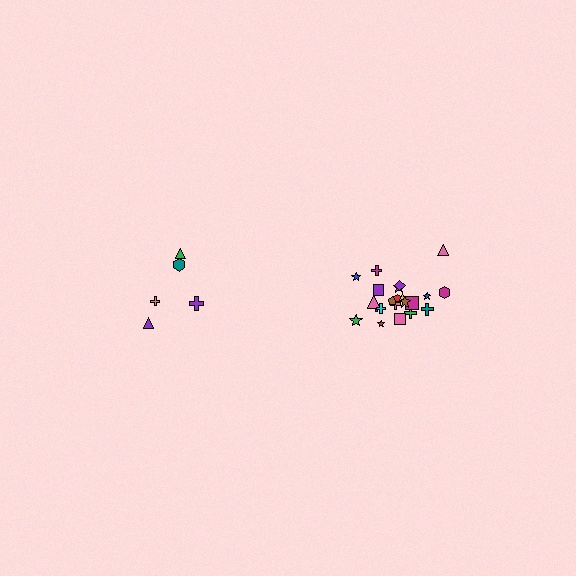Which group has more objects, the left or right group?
The right group.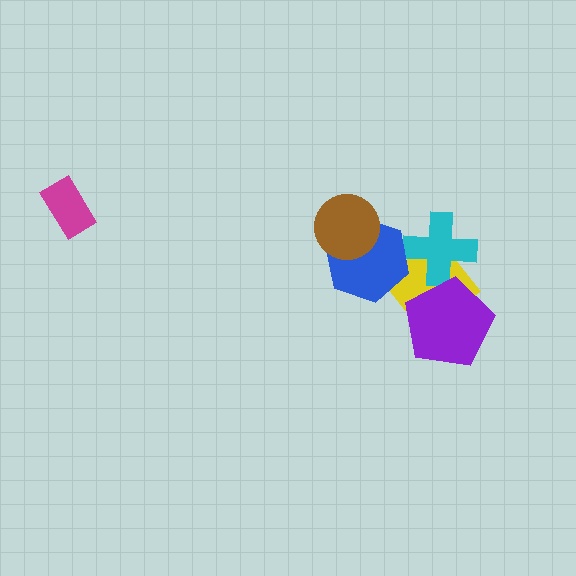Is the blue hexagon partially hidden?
Yes, it is partially covered by another shape.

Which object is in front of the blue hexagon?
The brown circle is in front of the blue hexagon.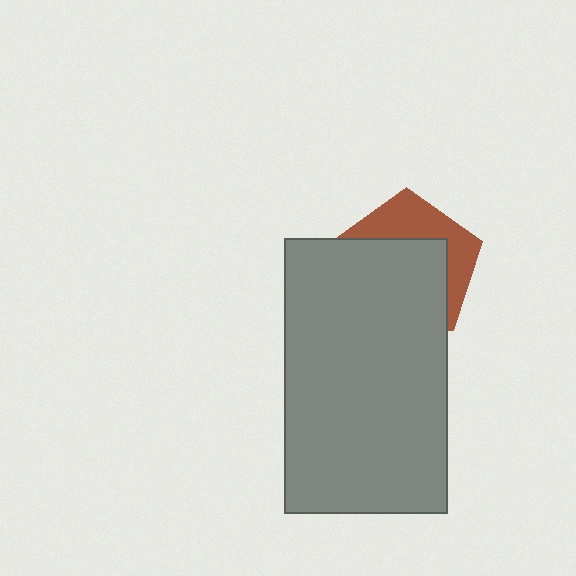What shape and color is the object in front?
The object in front is a gray rectangle.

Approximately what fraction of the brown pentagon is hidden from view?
Roughly 63% of the brown pentagon is hidden behind the gray rectangle.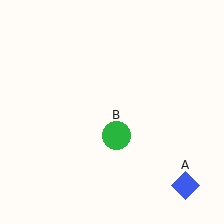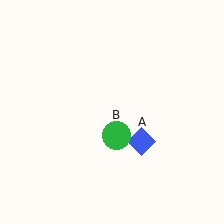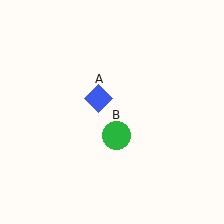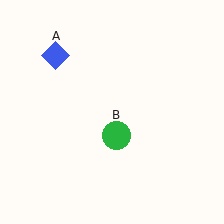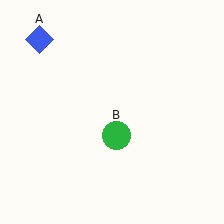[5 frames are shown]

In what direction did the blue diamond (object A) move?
The blue diamond (object A) moved up and to the left.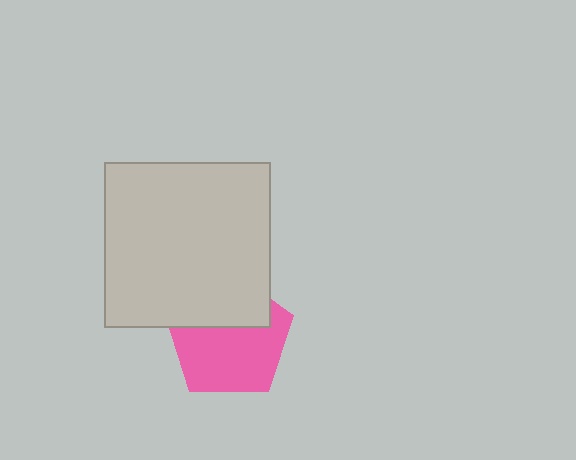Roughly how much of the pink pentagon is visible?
About half of it is visible (roughly 63%).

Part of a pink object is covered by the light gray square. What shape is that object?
It is a pentagon.